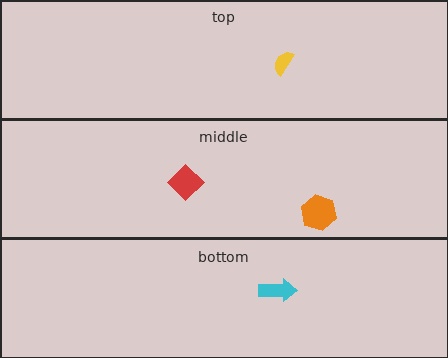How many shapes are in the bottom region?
1.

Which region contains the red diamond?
The middle region.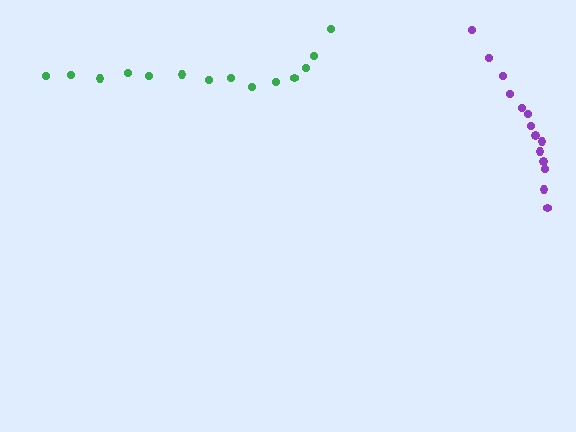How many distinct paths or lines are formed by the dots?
There are 2 distinct paths.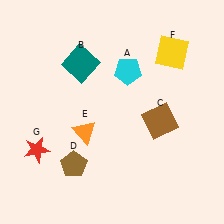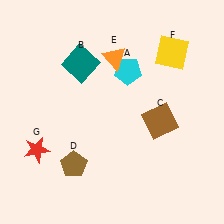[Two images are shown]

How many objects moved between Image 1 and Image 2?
1 object moved between the two images.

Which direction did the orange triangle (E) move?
The orange triangle (E) moved up.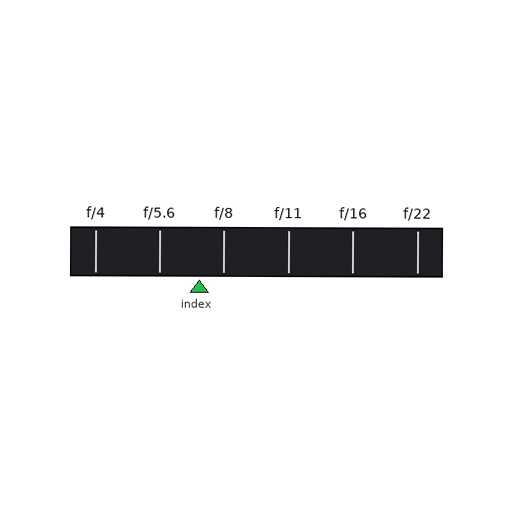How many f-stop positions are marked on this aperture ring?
There are 6 f-stop positions marked.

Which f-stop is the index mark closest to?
The index mark is closest to f/8.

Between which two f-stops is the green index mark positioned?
The index mark is between f/5.6 and f/8.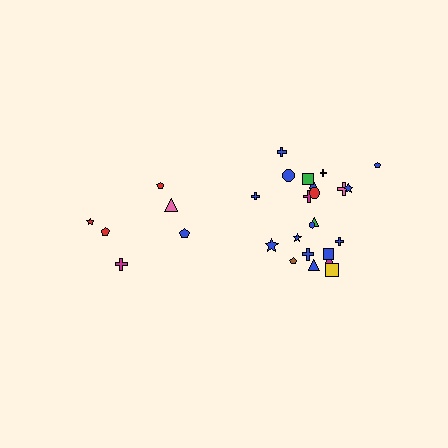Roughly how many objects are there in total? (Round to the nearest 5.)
Roughly 30 objects in total.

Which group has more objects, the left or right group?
The right group.